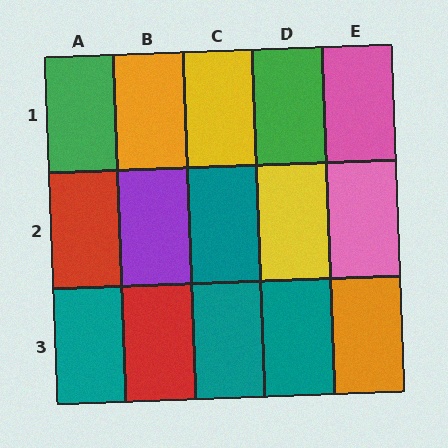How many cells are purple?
1 cell is purple.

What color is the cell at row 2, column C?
Teal.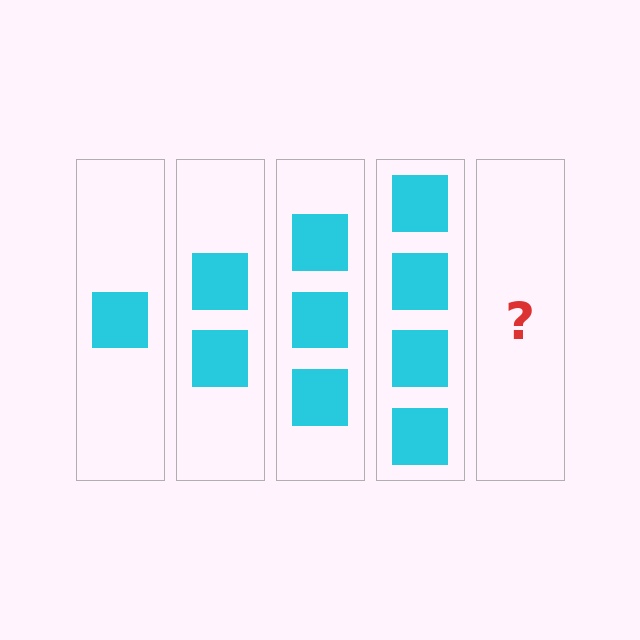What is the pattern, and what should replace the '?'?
The pattern is that each step adds one more square. The '?' should be 5 squares.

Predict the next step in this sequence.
The next step is 5 squares.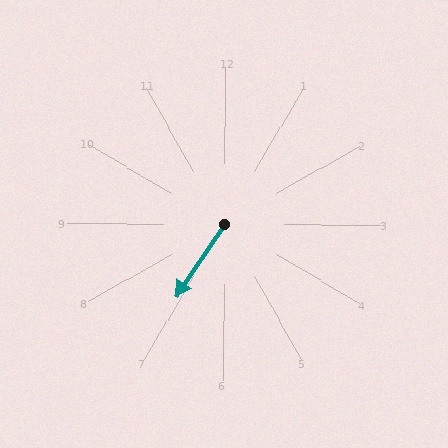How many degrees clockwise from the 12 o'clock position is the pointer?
Approximately 214 degrees.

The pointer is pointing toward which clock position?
Roughly 7 o'clock.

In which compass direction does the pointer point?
Southwest.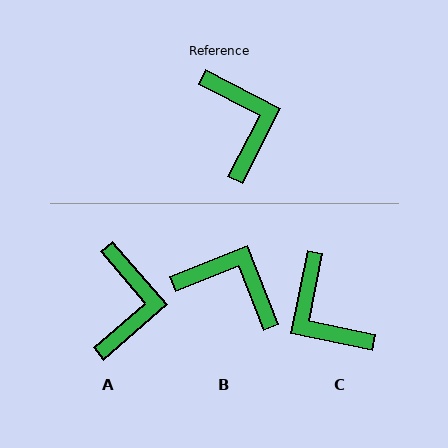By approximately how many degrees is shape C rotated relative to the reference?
Approximately 165 degrees clockwise.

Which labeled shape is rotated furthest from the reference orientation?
C, about 165 degrees away.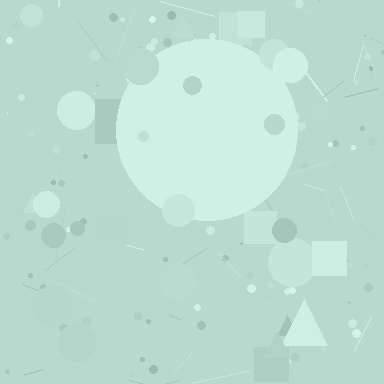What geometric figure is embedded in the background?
A circle is embedded in the background.